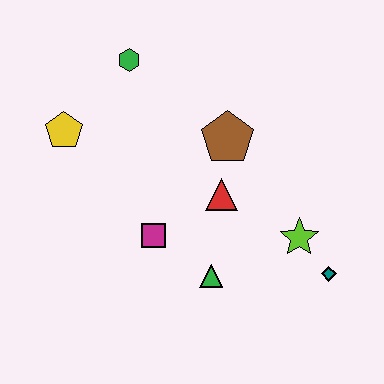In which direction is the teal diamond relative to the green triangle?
The teal diamond is to the right of the green triangle.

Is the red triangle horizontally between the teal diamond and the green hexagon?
Yes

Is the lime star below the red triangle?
Yes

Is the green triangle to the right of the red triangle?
No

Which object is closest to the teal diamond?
The lime star is closest to the teal diamond.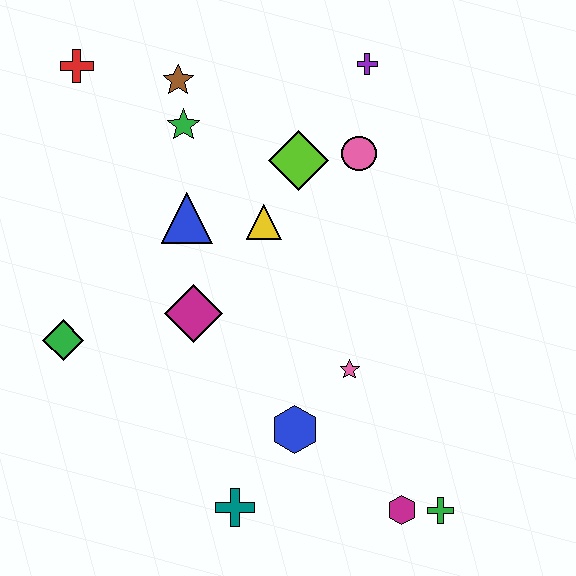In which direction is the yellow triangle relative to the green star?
The yellow triangle is below the green star.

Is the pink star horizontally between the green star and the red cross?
No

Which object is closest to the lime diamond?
The pink circle is closest to the lime diamond.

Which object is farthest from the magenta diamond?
The green cross is farthest from the magenta diamond.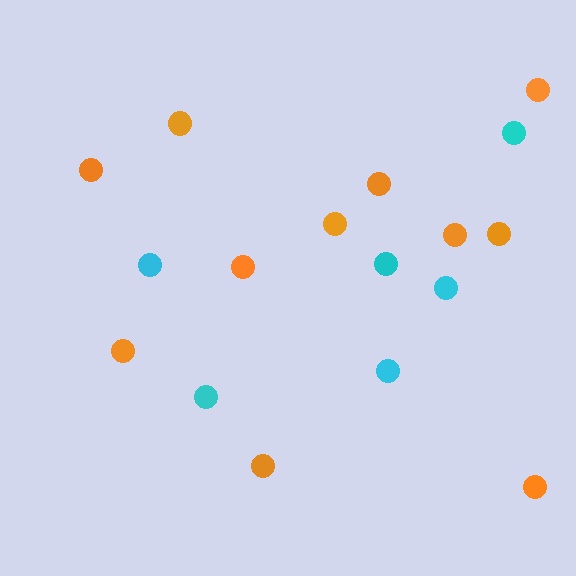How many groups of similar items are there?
There are 2 groups: one group of cyan circles (6) and one group of orange circles (11).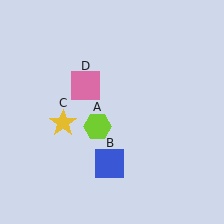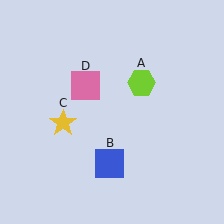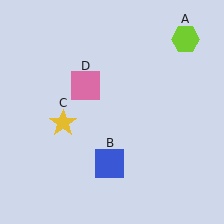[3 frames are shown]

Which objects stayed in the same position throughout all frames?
Blue square (object B) and yellow star (object C) and pink square (object D) remained stationary.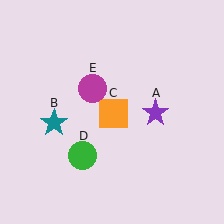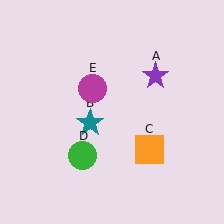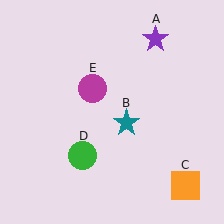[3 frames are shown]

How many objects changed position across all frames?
3 objects changed position: purple star (object A), teal star (object B), orange square (object C).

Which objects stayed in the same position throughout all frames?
Green circle (object D) and magenta circle (object E) remained stationary.